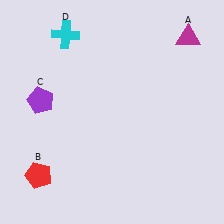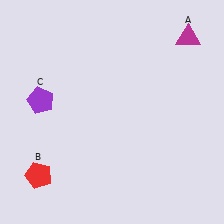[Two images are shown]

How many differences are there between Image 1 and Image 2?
There is 1 difference between the two images.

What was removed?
The cyan cross (D) was removed in Image 2.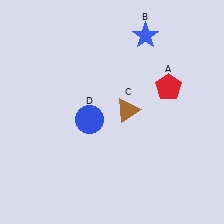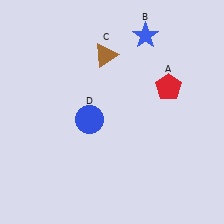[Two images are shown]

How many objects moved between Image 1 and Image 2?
1 object moved between the two images.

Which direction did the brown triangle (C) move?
The brown triangle (C) moved up.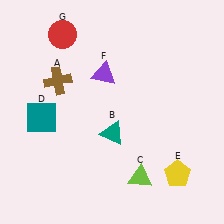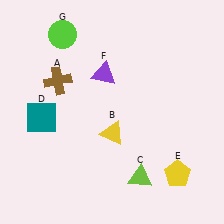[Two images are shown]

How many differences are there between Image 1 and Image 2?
There are 2 differences between the two images.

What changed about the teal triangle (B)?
In Image 1, B is teal. In Image 2, it changed to yellow.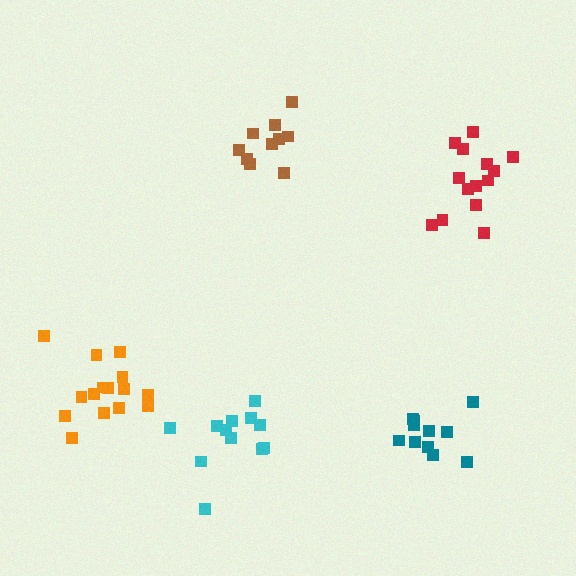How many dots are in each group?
Group 1: 10 dots, Group 2: 12 dots, Group 3: 15 dots, Group 4: 11 dots, Group 5: 14 dots (62 total).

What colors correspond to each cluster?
The clusters are colored: brown, cyan, orange, teal, red.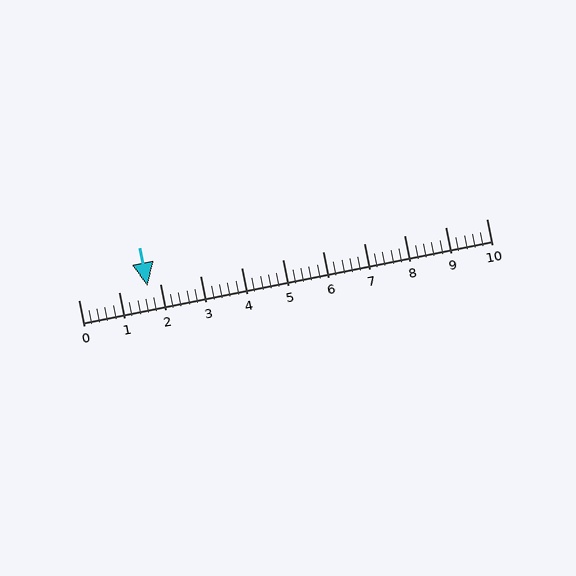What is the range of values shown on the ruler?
The ruler shows values from 0 to 10.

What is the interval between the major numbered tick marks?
The major tick marks are spaced 1 units apart.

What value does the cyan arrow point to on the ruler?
The cyan arrow points to approximately 1.7.